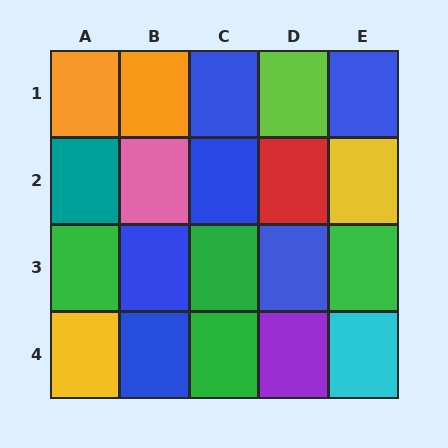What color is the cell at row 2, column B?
Pink.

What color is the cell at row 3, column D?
Blue.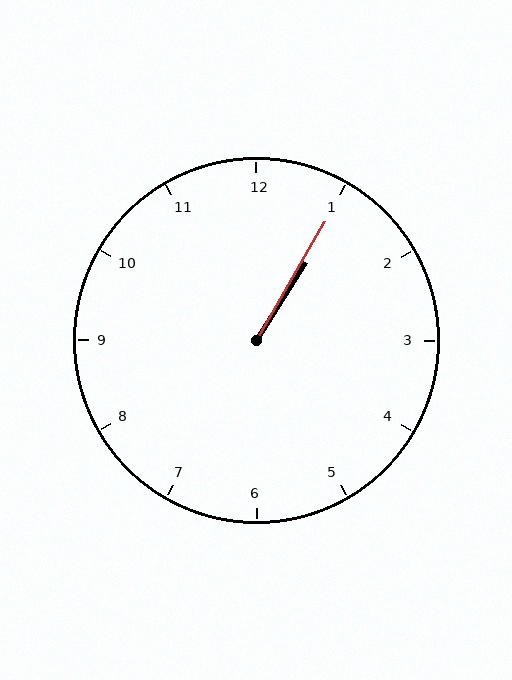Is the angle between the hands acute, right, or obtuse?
It is acute.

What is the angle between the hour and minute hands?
Approximately 2 degrees.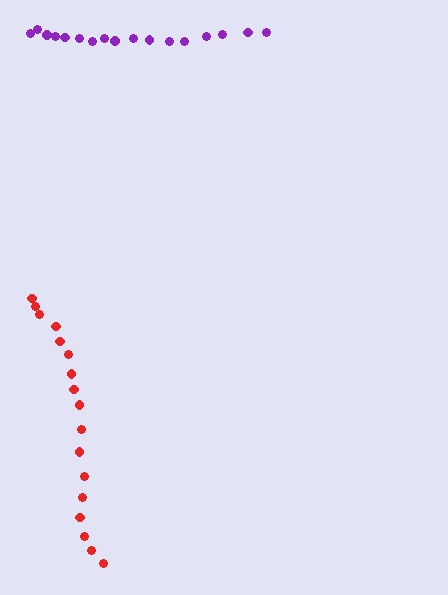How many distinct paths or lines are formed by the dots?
There are 2 distinct paths.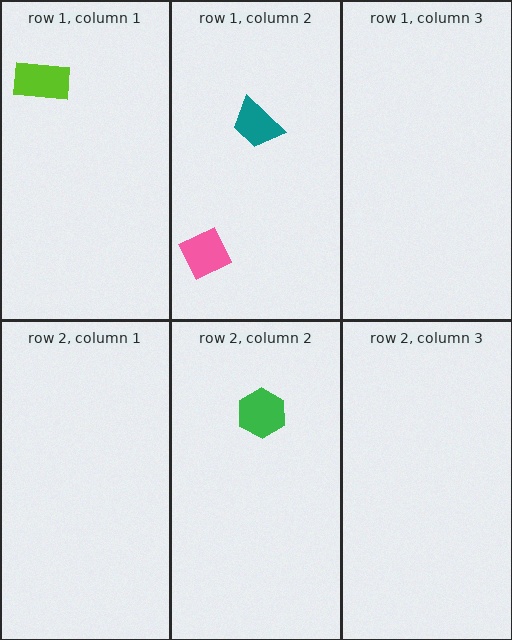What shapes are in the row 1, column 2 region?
The pink square, the teal trapezoid.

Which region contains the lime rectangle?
The row 1, column 1 region.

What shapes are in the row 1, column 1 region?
The lime rectangle.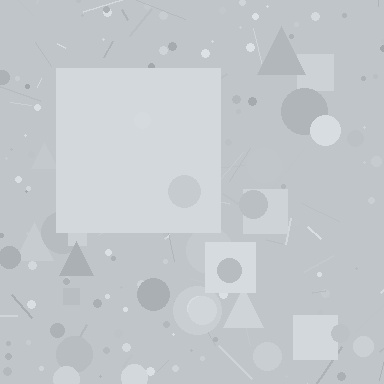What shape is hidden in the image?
A square is hidden in the image.